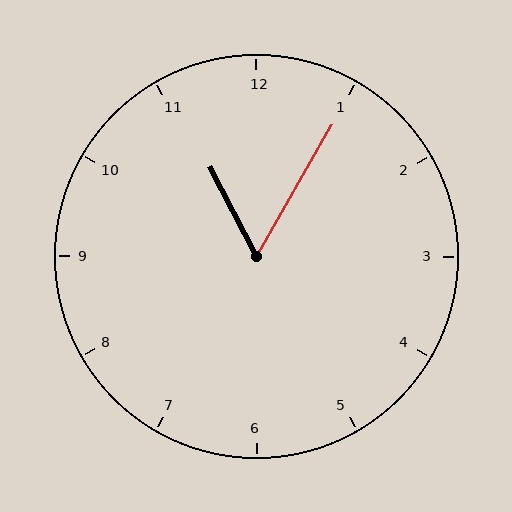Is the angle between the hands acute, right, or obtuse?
It is acute.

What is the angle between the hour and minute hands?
Approximately 58 degrees.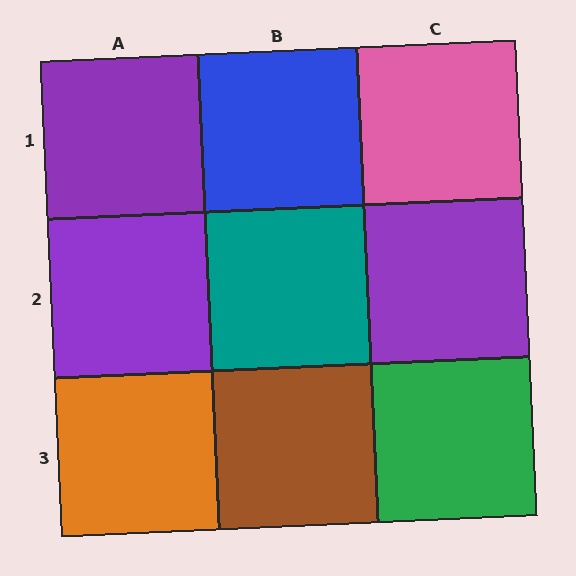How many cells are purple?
3 cells are purple.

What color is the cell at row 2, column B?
Teal.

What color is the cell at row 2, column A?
Purple.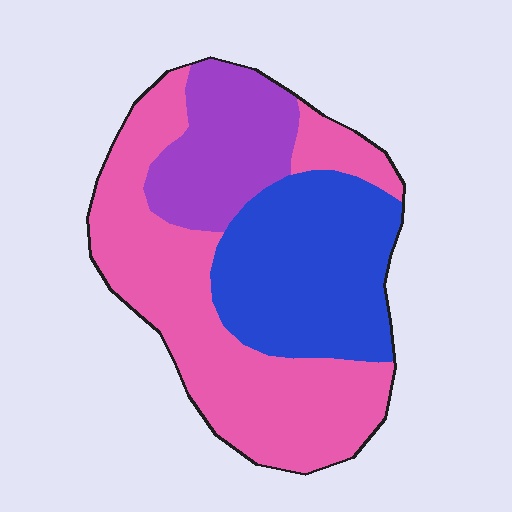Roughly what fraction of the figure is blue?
Blue takes up about one third (1/3) of the figure.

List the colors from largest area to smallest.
From largest to smallest: pink, blue, purple.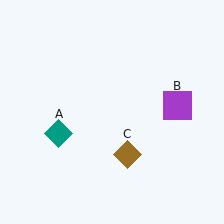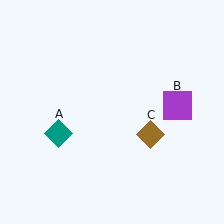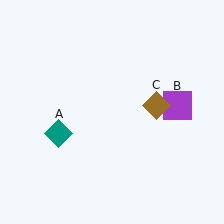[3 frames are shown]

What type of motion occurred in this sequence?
The brown diamond (object C) rotated counterclockwise around the center of the scene.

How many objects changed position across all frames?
1 object changed position: brown diamond (object C).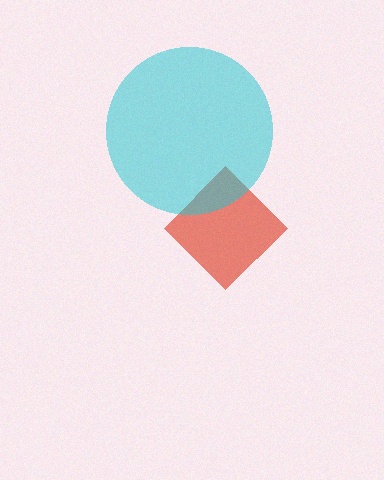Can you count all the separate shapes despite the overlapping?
Yes, there are 2 separate shapes.